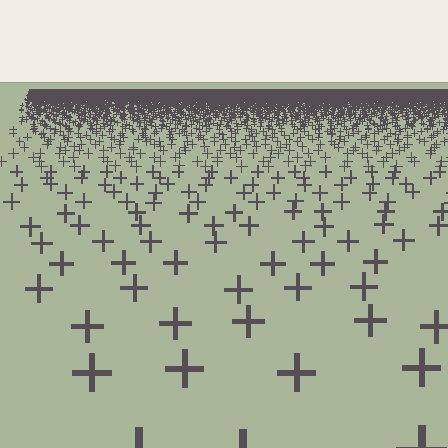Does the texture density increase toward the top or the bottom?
Density increases toward the top.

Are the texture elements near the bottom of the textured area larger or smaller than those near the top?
Larger. Near the bottom, elements are closer to the viewer and appear at a bigger on-screen size.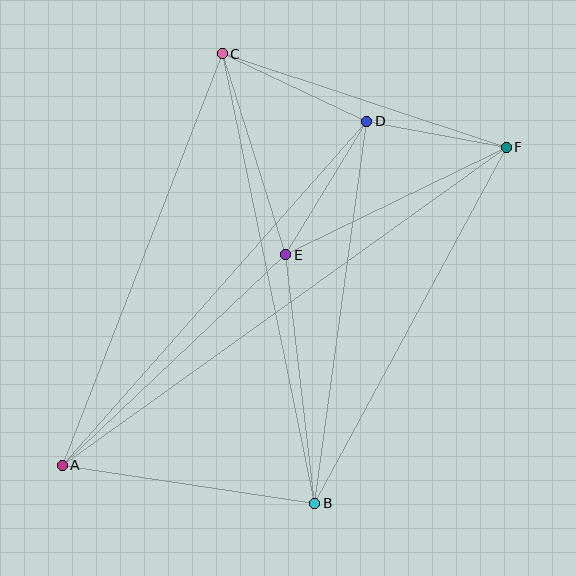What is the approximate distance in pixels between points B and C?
The distance between B and C is approximately 459 pixels.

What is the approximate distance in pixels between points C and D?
The distance between C and D is approximately 160 pixels.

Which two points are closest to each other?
Points D and F are closest to each other.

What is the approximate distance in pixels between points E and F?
The distance between E and F is approximately 246 pixels.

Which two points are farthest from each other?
Points A and F are farthest from each other.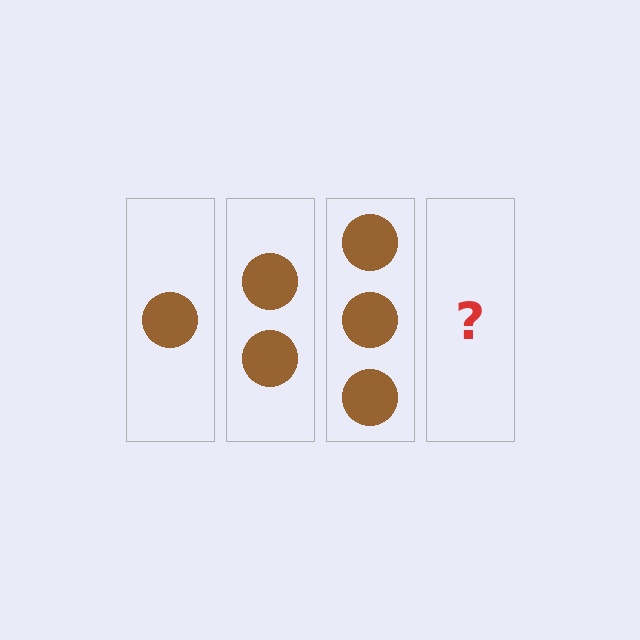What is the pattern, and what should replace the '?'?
The pattern is that each step adds one more circle. The '?' should be 4 circles.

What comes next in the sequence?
The next element should be 4 circles.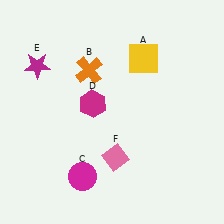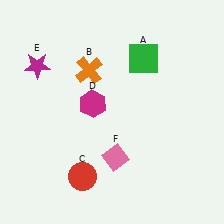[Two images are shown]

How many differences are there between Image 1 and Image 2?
There are 2 differences between the two images.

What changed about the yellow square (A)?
In Image 1, A is yellow. In Image 2, it changed to green.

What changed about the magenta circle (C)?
In Image 1, C is magenta. In Image 2, it changed to red.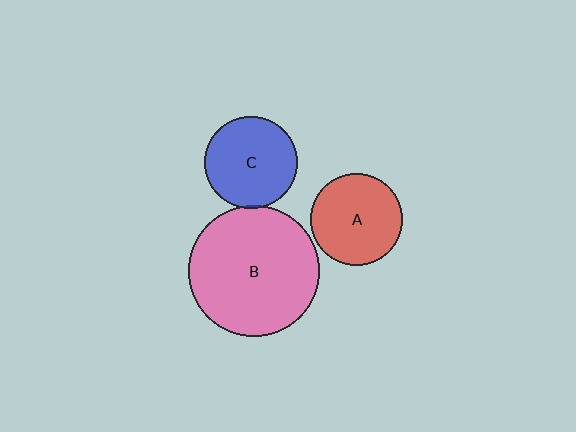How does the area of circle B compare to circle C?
Approximately 2.0 times.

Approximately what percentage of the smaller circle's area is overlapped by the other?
Approximately 5%.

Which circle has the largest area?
Circle B (pink).